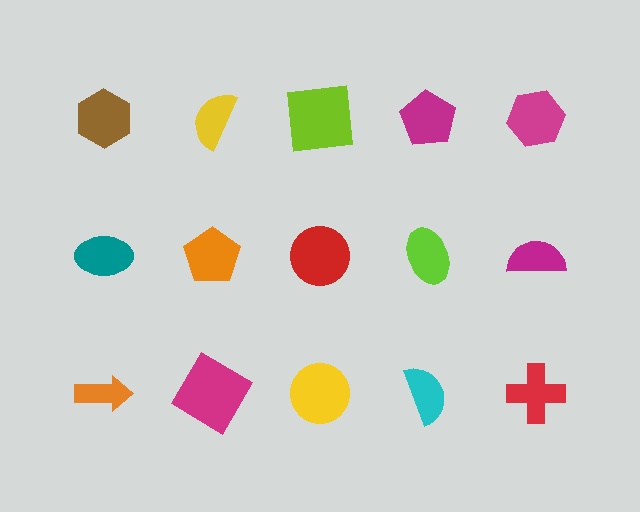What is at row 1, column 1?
A brown hexagon.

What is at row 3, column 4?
A cyan semicircle.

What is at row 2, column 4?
A lime ellipse.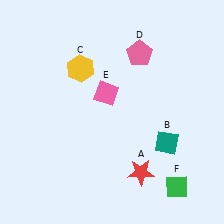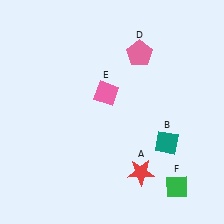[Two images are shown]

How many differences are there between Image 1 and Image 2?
There is 1 difference between the two images.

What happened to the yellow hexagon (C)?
The yellow hexagon (C) was removed in Image 2. It was in the top-left area of Image 1.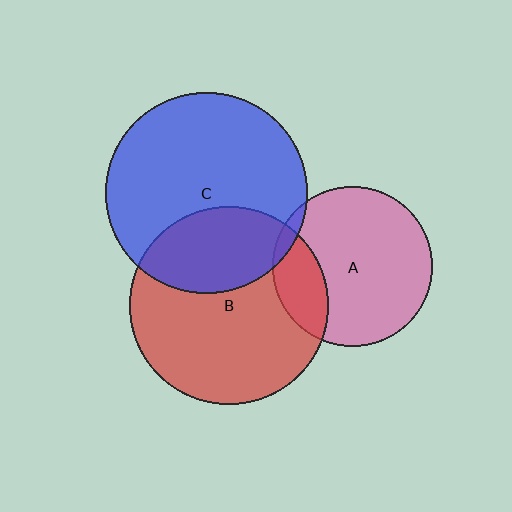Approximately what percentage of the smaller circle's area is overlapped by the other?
Approximately 30%.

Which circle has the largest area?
Circle C (blue).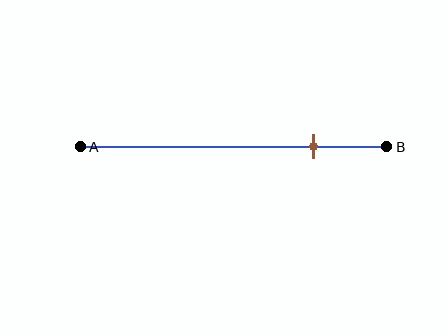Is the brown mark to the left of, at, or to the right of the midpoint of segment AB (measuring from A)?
The brown mark is to the right of the midpoint of segment AB.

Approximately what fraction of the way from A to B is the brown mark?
The brown mark is approximately 75% of the way from A to B.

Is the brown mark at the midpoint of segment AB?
No, the mark is at about 75% from A, not at the 50% midpoint.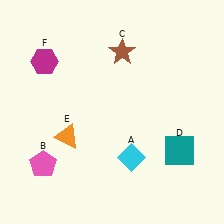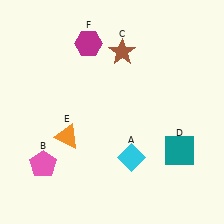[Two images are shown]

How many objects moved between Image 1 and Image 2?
1 object moved between the two images.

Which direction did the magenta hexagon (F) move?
The magenta hexagon (F) moved right.